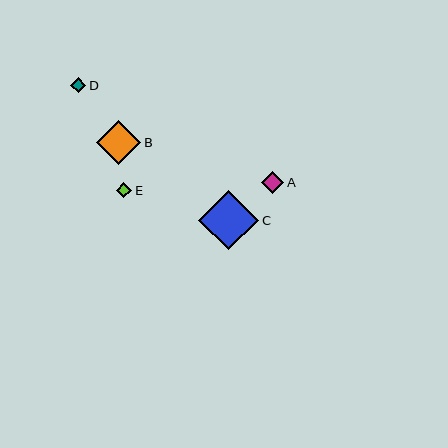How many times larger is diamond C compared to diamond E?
Diamond C is approximately 3.8 times the size of diamond E.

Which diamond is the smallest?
Diamond D is the smallest with a size of approximately 15 pixels.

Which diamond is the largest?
Diamond C is the largest with a size of approximately 60 pixels.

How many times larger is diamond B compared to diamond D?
Diamond B is approximately 2.9 times the size of diamond D.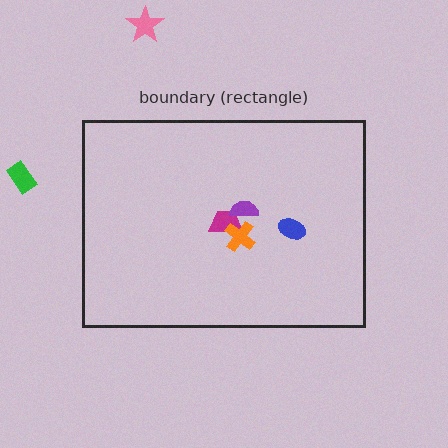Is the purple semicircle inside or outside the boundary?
Inside.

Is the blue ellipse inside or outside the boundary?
Inside.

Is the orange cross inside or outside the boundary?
Inside.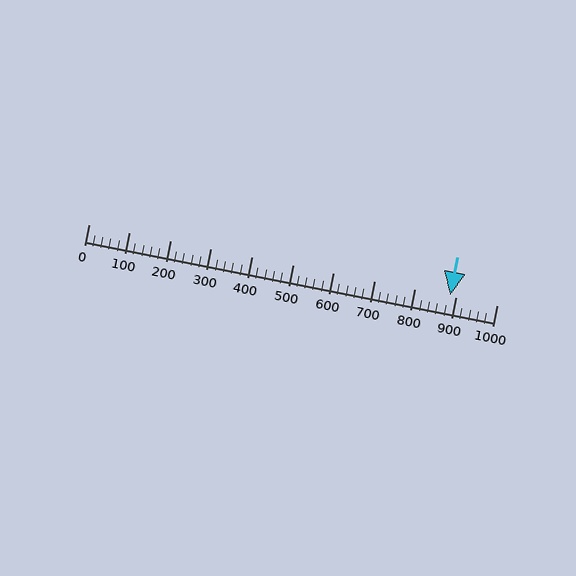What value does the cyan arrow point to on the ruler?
The cyan arrow points to approximately 887.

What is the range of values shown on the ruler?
The ruler shows values from 0 to 1000.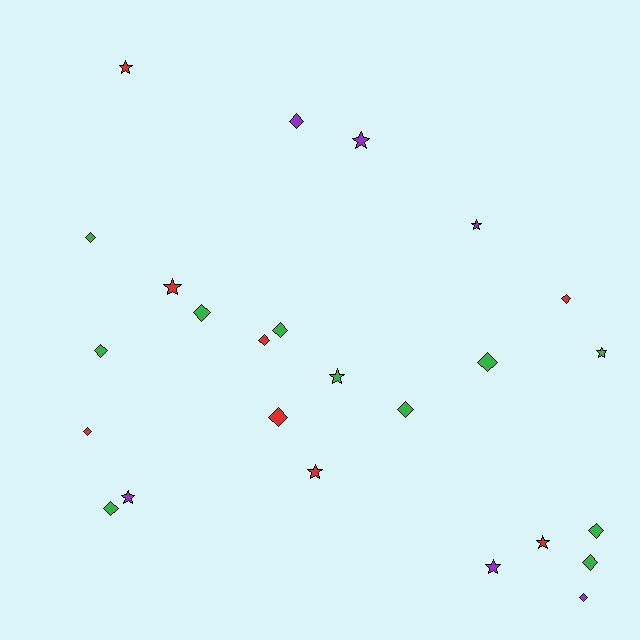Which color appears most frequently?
Green, with 11 objects.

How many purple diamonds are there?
There are 2 purple diamonds.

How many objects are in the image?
There are 25 objects.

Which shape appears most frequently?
Diamond, with 15 objects.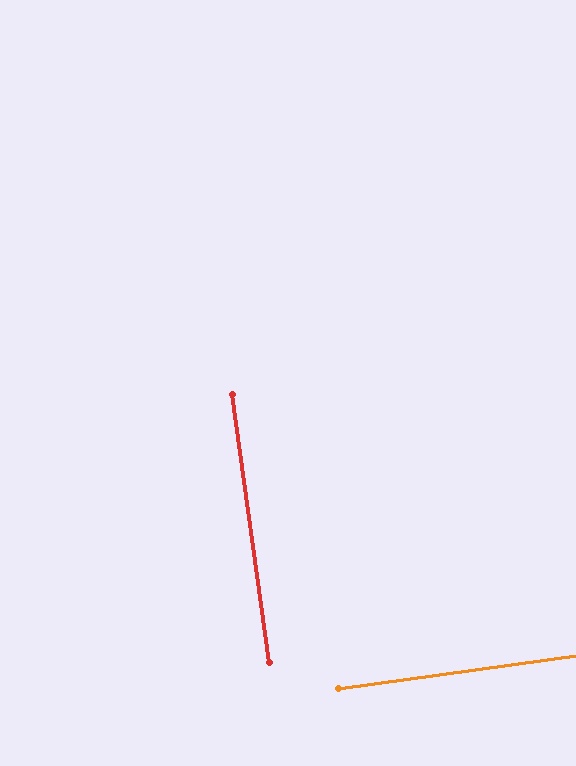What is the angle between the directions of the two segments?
Approximately 90 degrees.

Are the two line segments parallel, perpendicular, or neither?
Perpendicular — they meet at approximately 90°.